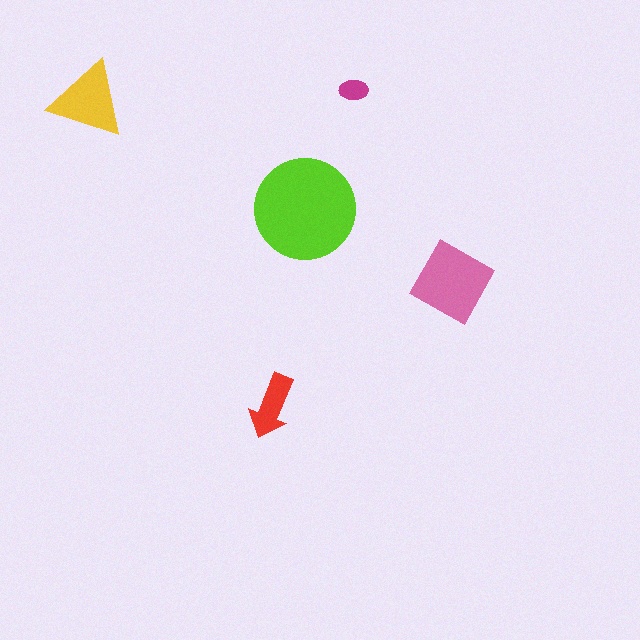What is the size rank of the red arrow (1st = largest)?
4th.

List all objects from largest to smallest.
The lime circle, the pink square, the yellow triangle, the red arrow, the magenta ellipse.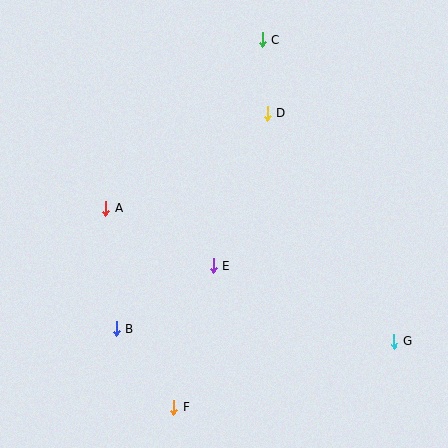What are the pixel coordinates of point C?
Point C is at (263, 40).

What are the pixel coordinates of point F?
Point F is at (174, 407).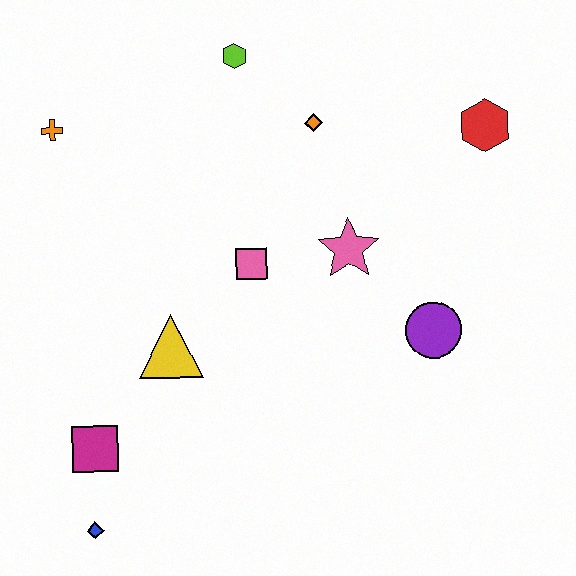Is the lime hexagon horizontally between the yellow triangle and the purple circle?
Yes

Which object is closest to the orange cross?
The lime hexagon is closest to the orange cross.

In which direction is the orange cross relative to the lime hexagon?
The orange cross is to the left of the lime hexagon.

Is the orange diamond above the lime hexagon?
No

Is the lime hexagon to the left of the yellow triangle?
No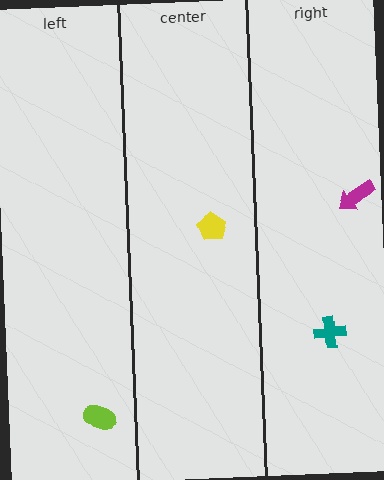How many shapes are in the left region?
1.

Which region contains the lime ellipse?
The left region.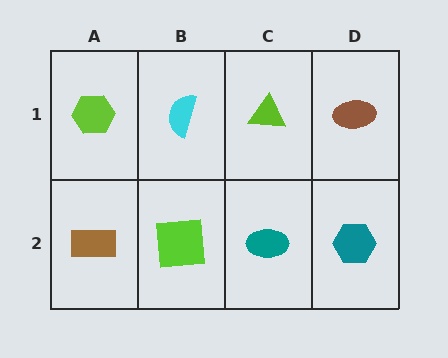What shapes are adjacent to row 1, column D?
A teal hexagon (row 2, column D), a lime triangle (row 1, column C).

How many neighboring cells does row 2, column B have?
3.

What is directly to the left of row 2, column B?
A brown rectangle.